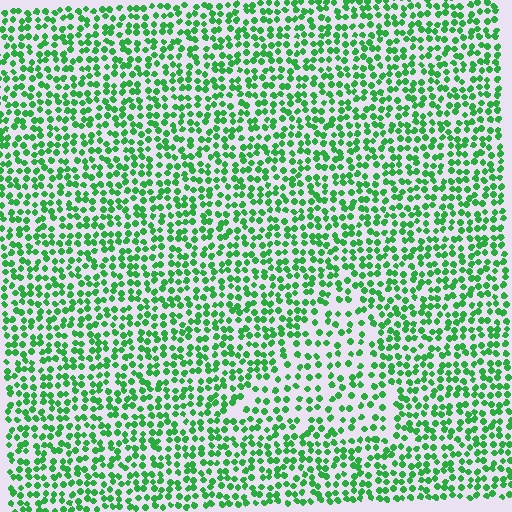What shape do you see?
I see a triangle.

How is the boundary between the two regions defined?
The boundary is defined by a change in element density (approximately 1.6x ratio). All elements are the same color, size, and shape.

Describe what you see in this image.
The image contains small green elements arranged at two different densities. A triangle-shaped region is visible where the elements are less densely packed than the surrounding area.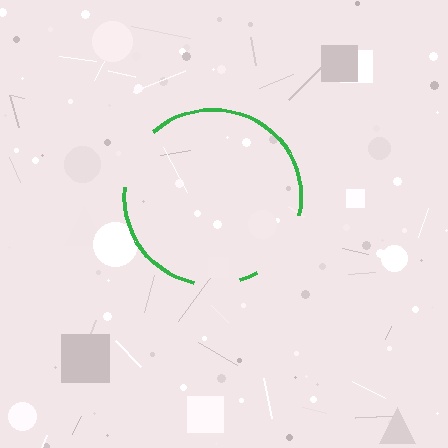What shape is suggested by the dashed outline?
The dashed outline suggests a circle.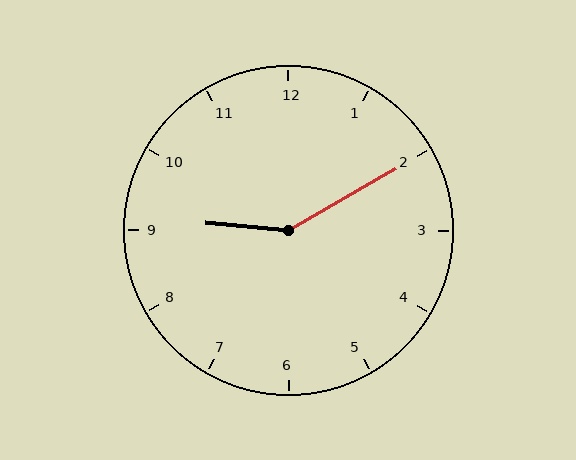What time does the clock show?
9:10.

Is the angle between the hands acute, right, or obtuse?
It is obtuse.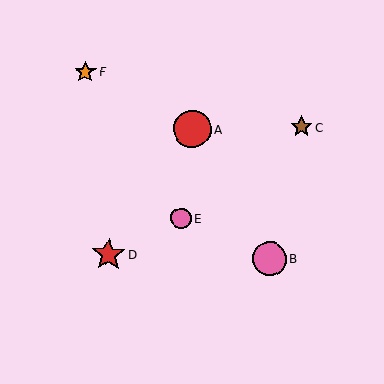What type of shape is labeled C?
Shape C is a brown star.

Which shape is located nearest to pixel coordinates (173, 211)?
The pink circle (labeled E) at (181, 218) is nearest to that location.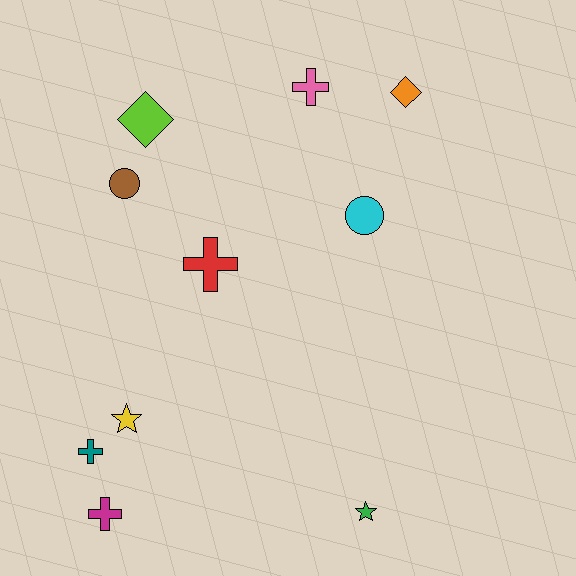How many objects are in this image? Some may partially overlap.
There are 10 objects.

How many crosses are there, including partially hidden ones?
There are 4 crosses.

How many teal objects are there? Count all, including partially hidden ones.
There is 1 teal object.